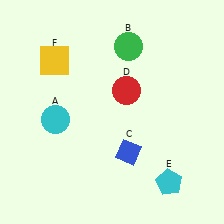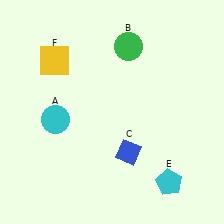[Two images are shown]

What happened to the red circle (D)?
The red circle (D) was removed in Image 2. It was in the top-right area of Image 1.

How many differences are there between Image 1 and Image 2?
There is 1 difference between the two images.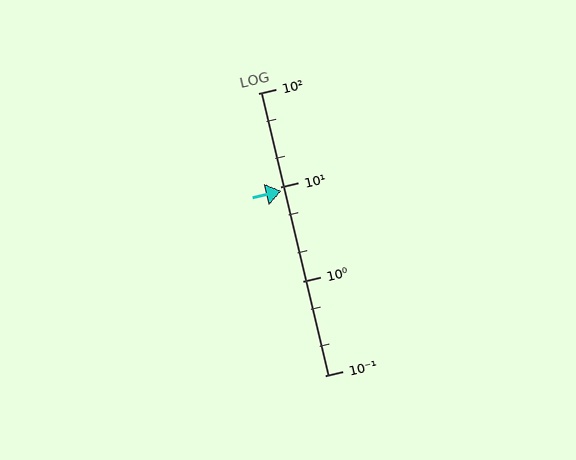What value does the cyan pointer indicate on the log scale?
The pointer indicates approximately 9.1.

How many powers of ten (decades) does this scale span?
The scale spans 3 decades, from 0.1 to 100.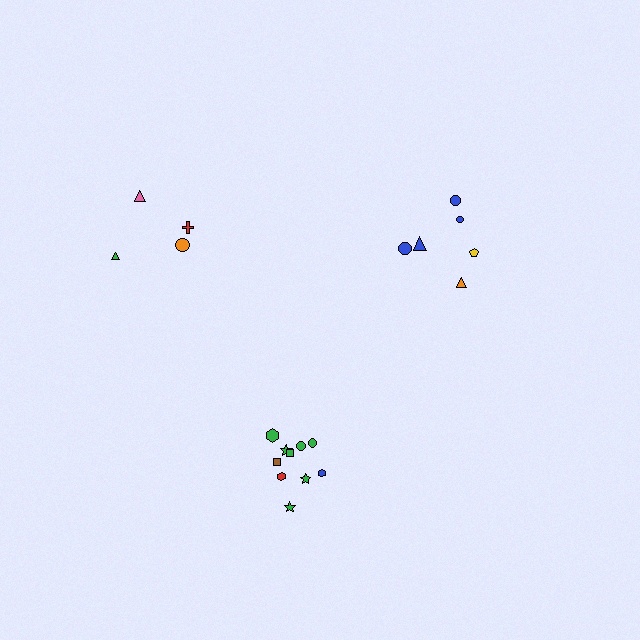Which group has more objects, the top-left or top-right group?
The top-right group.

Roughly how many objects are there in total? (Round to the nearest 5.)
Roughly 20 objects in total.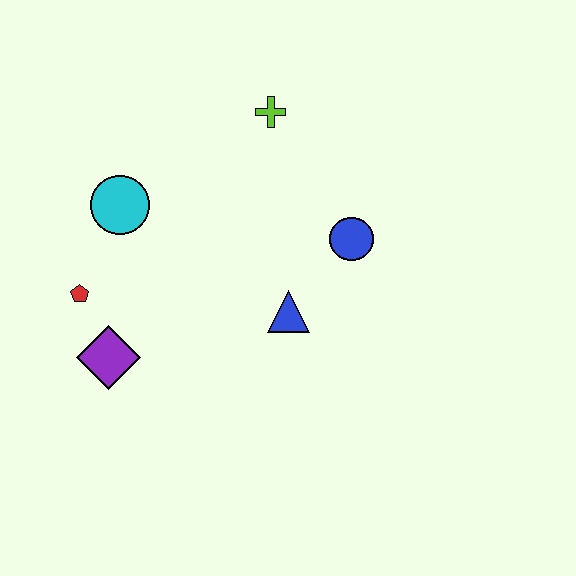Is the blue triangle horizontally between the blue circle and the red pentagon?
Yes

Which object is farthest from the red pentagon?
The blue circle is farthest from the red pentagon.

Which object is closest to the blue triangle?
The blue circle is closest to the blue triangle.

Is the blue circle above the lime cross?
No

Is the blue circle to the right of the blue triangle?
Yes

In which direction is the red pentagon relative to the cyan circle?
The red pentagon is below the cyan circle.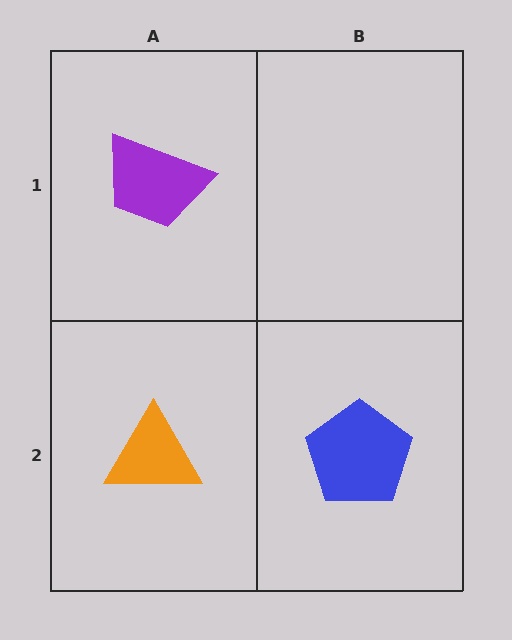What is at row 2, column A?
An orange triangle.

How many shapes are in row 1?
1 shape.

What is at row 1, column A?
A purple trapezoid.